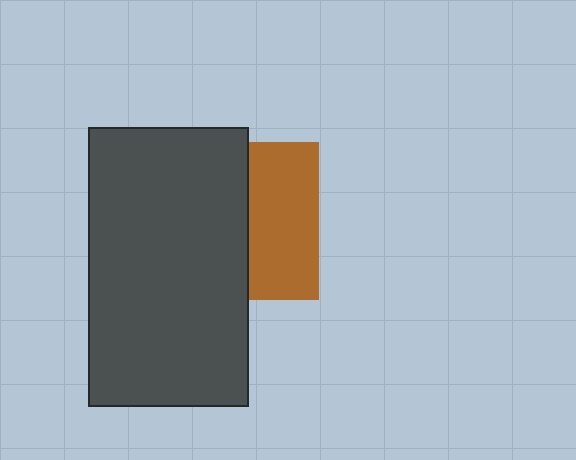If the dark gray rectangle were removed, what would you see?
You would see the complete brown square.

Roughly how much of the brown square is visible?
A small part of it is visible (roughly 44%).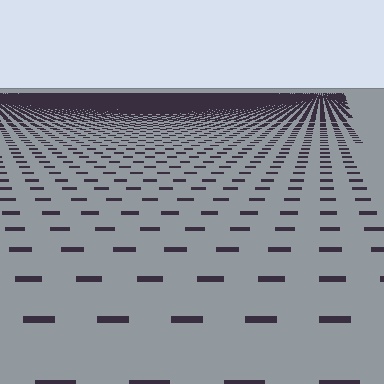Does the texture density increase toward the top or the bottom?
Density increases toward the top.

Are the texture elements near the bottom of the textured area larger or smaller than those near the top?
Larger. Near the bottom, elements are closer to the viewer and appear at a bigger on-screen size.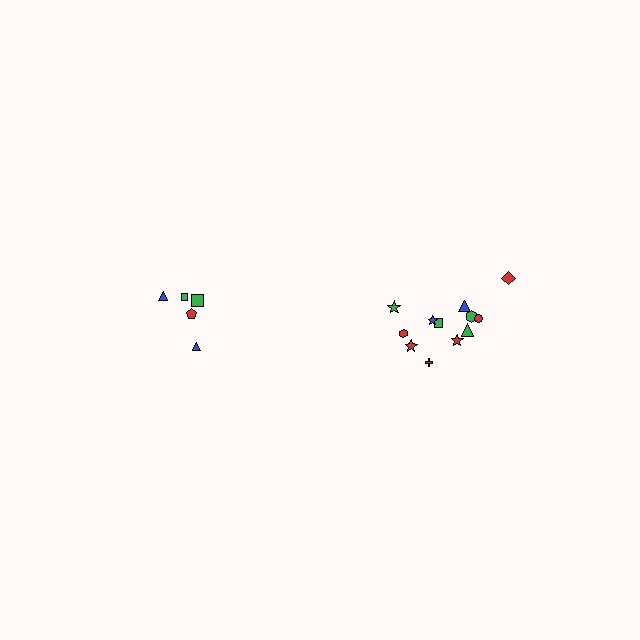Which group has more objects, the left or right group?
The right group.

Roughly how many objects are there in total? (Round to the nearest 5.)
Roughly 15 objects in total.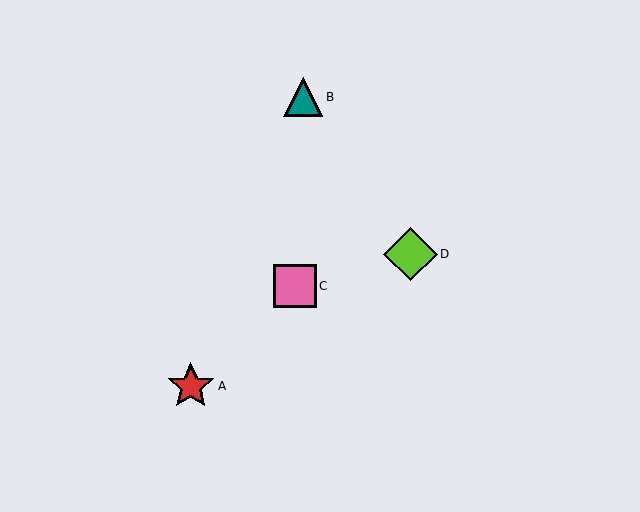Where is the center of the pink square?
The center of the pink square is at (295, 286).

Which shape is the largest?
The lime diamond (labeled D) is the largest.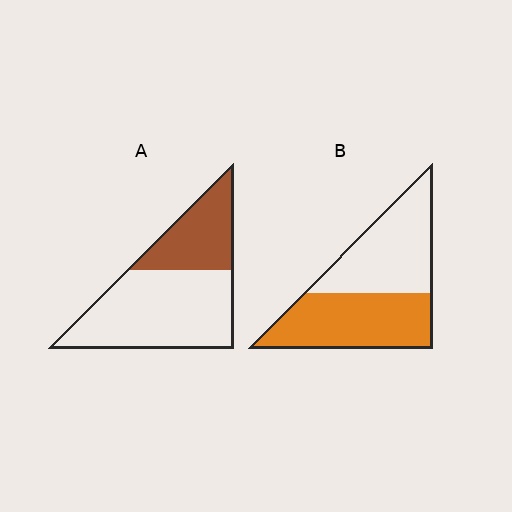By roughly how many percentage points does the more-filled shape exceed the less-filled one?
By roughly 20 percentage points (B over A).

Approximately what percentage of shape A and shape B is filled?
A is approximately 35% and B is approximately 50%.